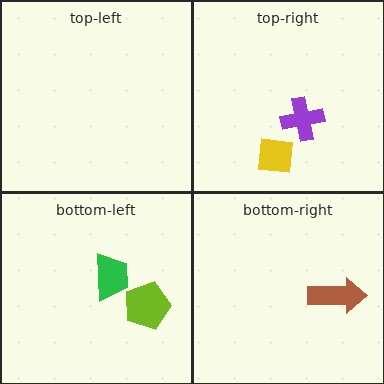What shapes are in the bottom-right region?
The brown arrow.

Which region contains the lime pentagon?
The bottom-left region.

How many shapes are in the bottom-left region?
2.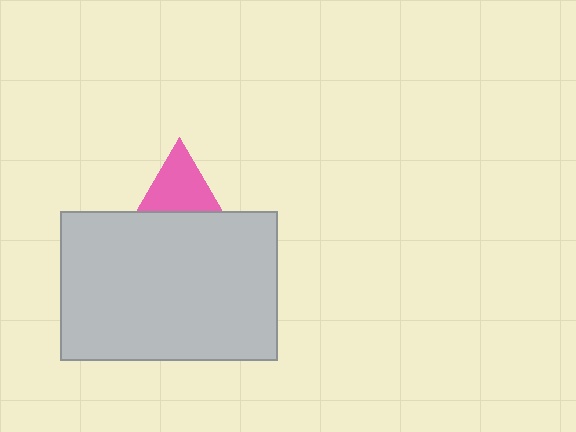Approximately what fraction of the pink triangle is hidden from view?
Roughly 54% of the pink triangle is hidden behind the light gray rectangle.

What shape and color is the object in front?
The object in front is a light gray rectangle.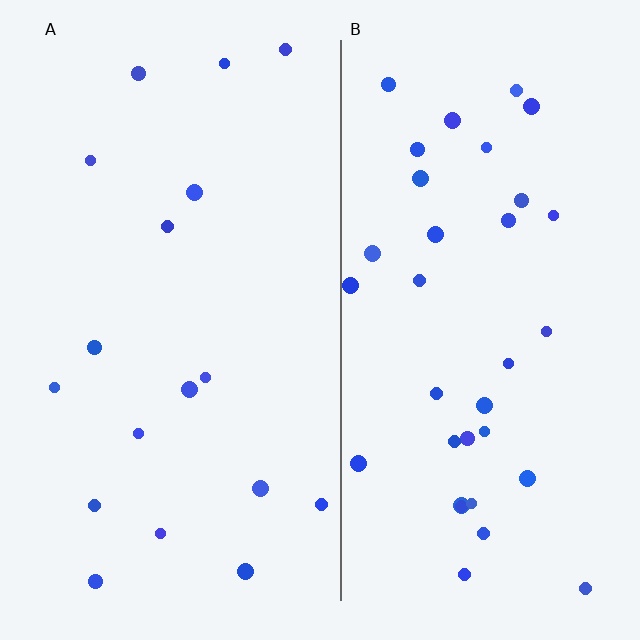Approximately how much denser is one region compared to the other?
Approximately 2.0× — region B over region A.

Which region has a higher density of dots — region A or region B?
B (the right).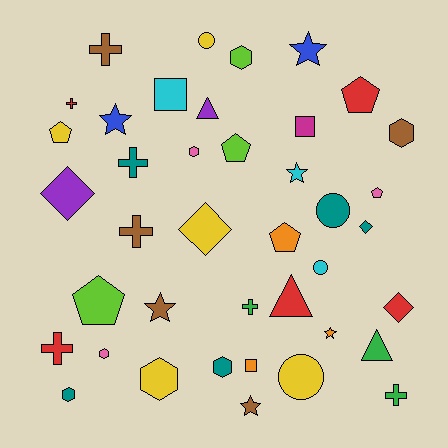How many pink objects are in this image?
There are 3 pink objects.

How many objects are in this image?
There are 40 objects.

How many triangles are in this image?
There are 3 triangles.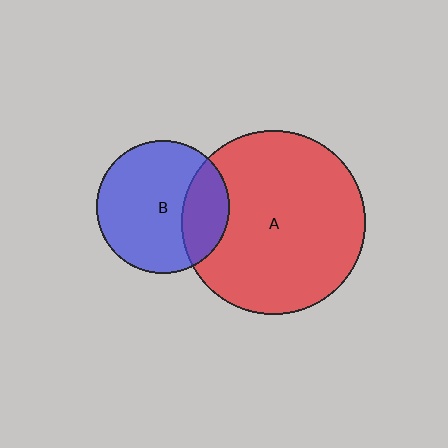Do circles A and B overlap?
Yes.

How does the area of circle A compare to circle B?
Approximately 1.9 times.